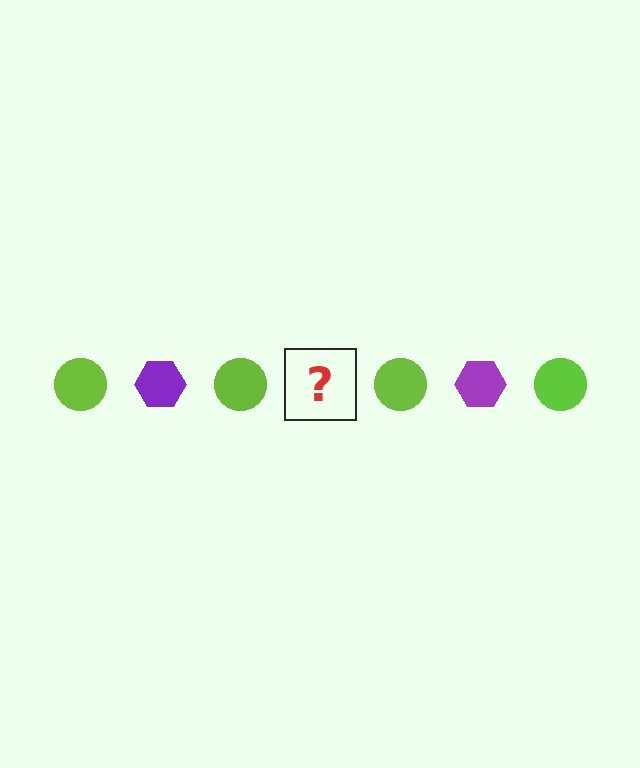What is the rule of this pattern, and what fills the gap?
The rule is that the pattern alternates between lime circle and purple hexagon. The gap should be filled with a purple hexagon.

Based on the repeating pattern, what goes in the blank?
The blank should be a purple hexagon.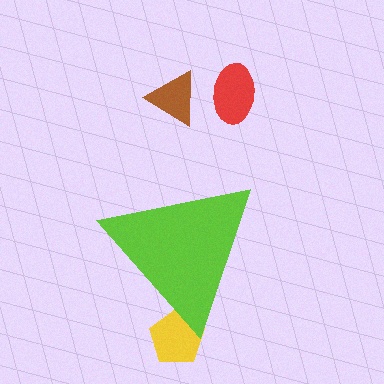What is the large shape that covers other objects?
A lime triangle.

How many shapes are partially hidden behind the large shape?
1 shape is partially hidden.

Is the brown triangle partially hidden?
No, the brown triangle is fully visible.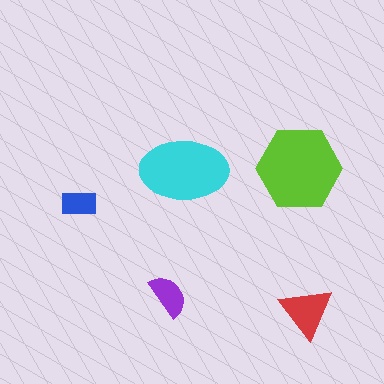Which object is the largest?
The lime hexagon.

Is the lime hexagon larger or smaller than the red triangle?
Larger.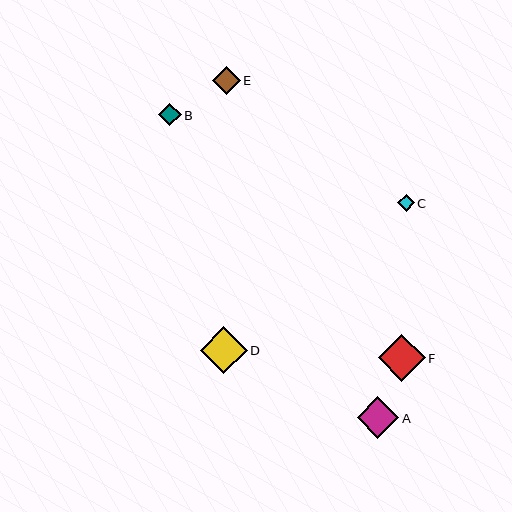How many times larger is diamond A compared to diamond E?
Diamond A is approximately 1.5 times the size of diamond E.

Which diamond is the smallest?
Diamond C is the smallest with a size of approximately 17 pixels.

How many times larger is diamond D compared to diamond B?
Diamond D is approximately 2.1 times the size of diamond B.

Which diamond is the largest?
Diamond D is the largest with a size of approximately 47 pixels.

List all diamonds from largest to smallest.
From largest to smallest: D, F, A, E, B, C.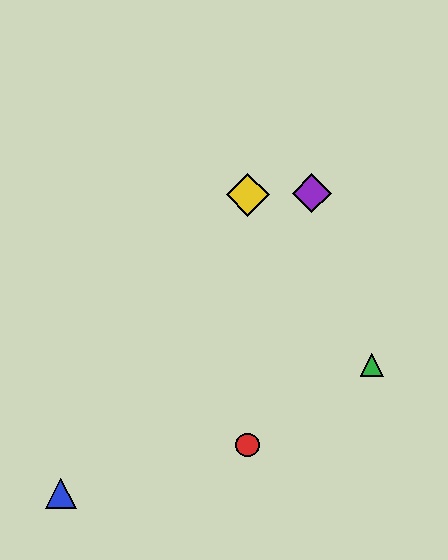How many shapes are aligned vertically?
2 shapes (the red circle, the yellow diamond) are aligned vertically.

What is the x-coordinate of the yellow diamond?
The yellow diamond is at x≈248.